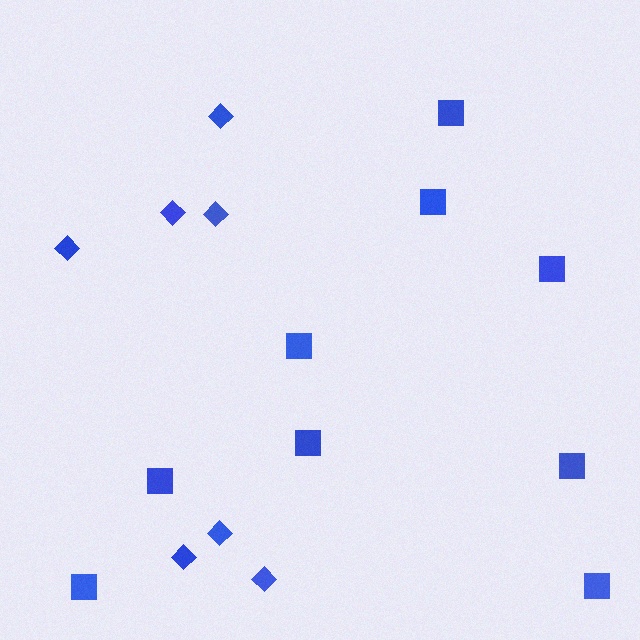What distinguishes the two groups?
There are 2 groups: one group of squares (9) and one group of diamonds (7).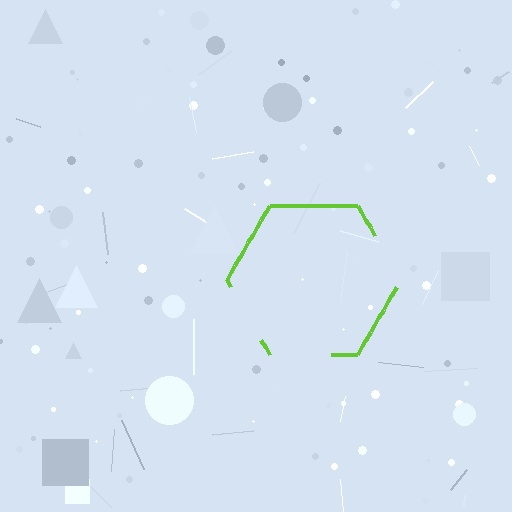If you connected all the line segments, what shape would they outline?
They would outline a hexagon.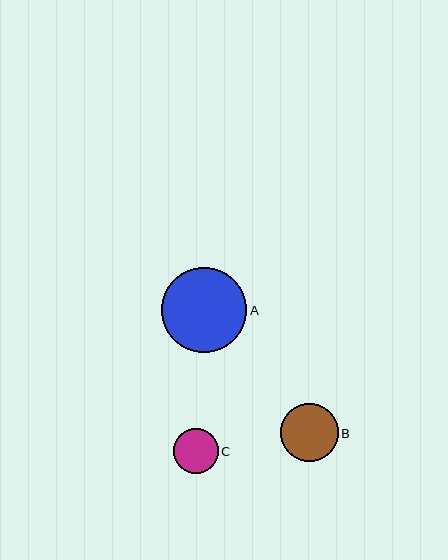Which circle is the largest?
Circle A is the largest with a size of approximately 85 pixels.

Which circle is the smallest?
Circle C is the smallest with a size of approximately 45 pixels.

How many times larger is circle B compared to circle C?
Circle B is approximately 1.3 times the size of circle C.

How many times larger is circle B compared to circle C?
Circle B is approximately 1.3 times the size of circle C.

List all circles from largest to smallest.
From largest to smallest: A, B, C.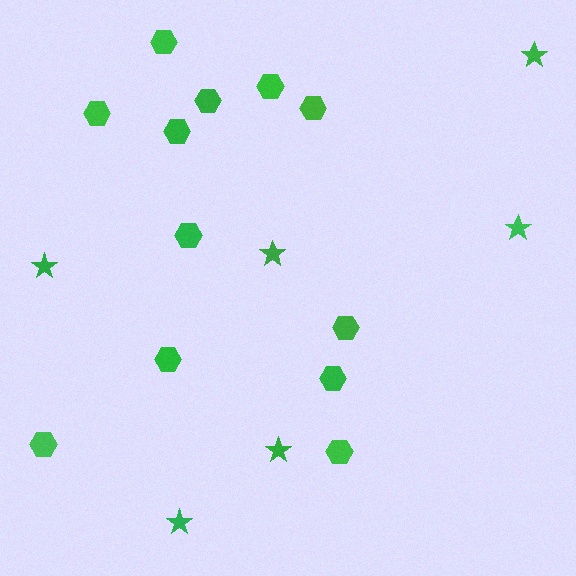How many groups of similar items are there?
There are 2 groups: one group of stars (6) and one group of hexagons (12).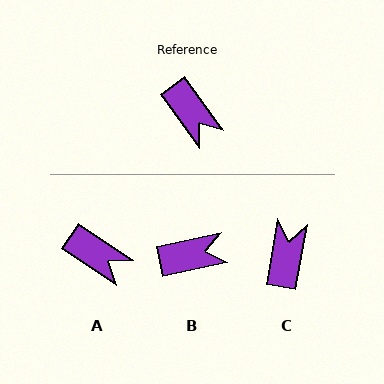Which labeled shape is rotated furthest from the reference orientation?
C, about 135 degrees away.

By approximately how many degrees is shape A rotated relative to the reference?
Approximately 20 degrees counter-clockwise.